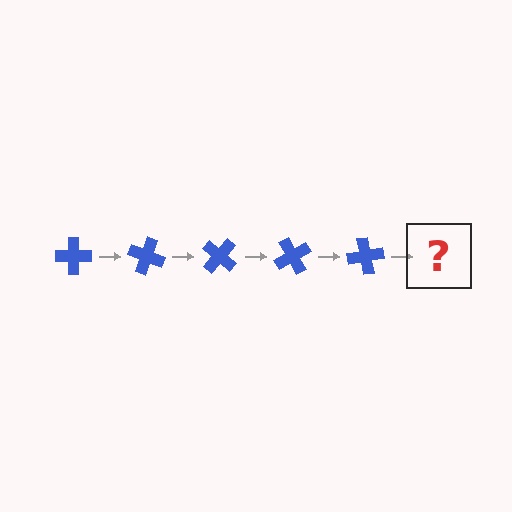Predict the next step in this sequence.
The next step is a blue cross rotated 100 degrees.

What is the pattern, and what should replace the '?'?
The pattern is that the cross rotates 20 degrees each step. The '?' should be a blue cross rotated 100 degrees.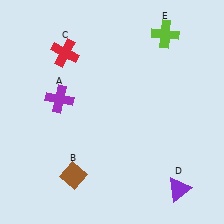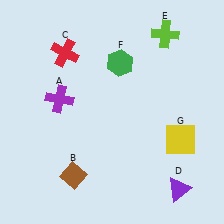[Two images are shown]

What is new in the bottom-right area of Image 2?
A yellow square (G) was added in the bottom-right area of Image 2.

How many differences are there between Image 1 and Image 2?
There are 2 differences between the two images.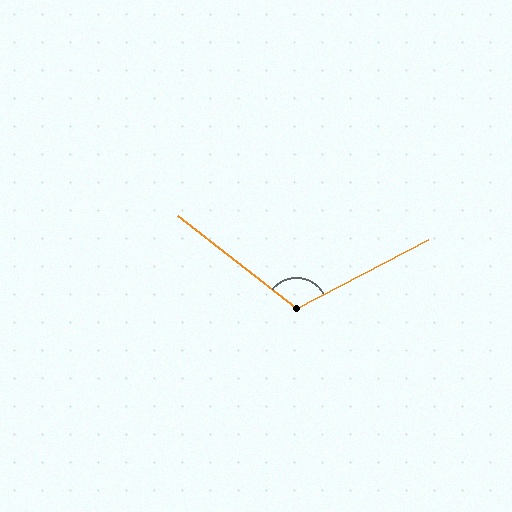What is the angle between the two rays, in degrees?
Approximately 115 degrees.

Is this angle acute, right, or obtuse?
It is obtuse.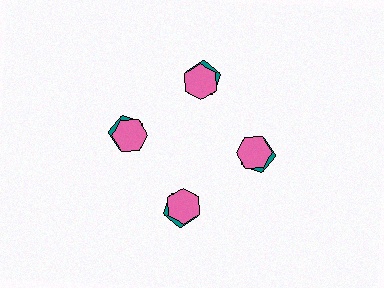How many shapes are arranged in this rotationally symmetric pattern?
There are 8 shapes, arranged in 4 groups of 2.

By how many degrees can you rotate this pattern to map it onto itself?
The pattern maps onto itself every 90 degrees of rotation.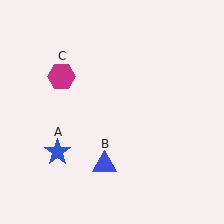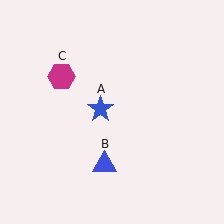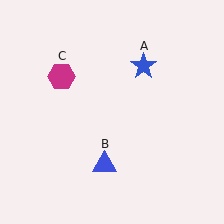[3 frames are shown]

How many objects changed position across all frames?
1 object changed position: blue star (object A).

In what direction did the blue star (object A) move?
The blue star (object A) moved up and to the right.